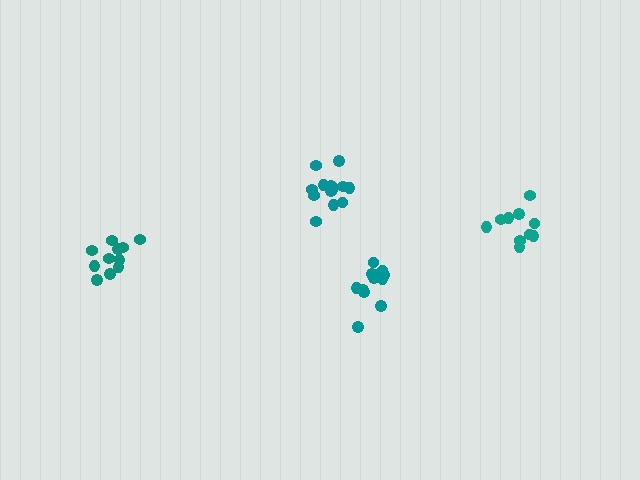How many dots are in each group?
Group 1: 12 dots, Group 2: 10 dots, Group 3: 13 dots, Group 4: 11 dots (46 total).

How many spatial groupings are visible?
There are 4 spatial groupings.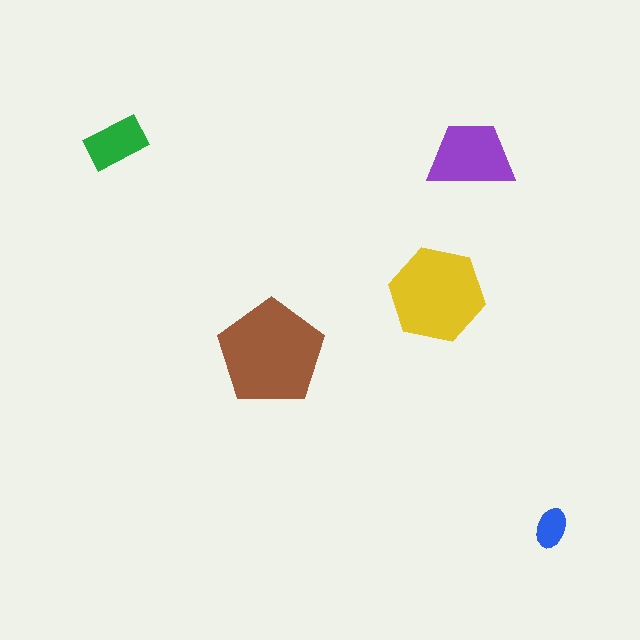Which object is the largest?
The brown pentagon.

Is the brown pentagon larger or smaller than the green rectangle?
Larger.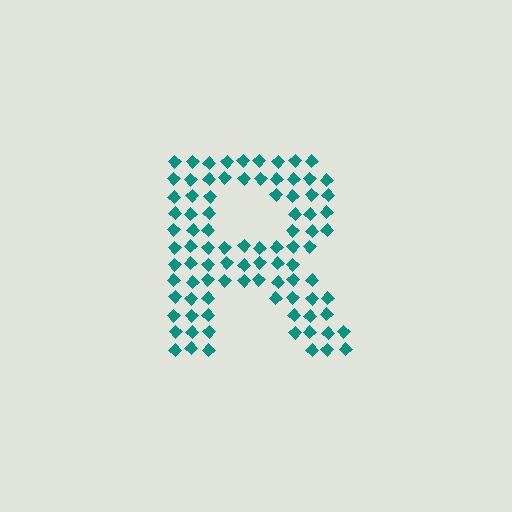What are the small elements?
The small elements are diamonds.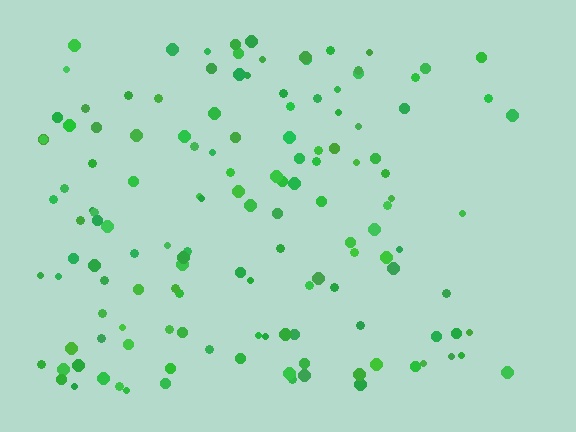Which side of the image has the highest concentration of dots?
The left.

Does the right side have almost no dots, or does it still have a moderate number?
Still a moderate number, just noticeably fewer than the left.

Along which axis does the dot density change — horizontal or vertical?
Horizontal.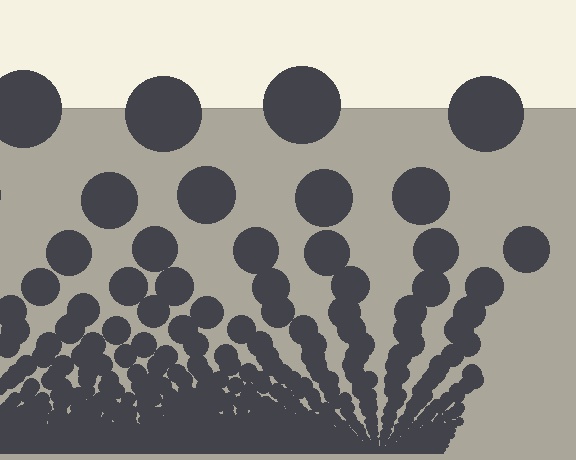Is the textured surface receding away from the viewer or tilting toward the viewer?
The surface appears to tilt toward the viewer. Texture elements get larger and sparser toward the top.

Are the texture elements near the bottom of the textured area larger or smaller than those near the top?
Smaller. The gradient is inverted — elements near the bottom are smaller and denser.